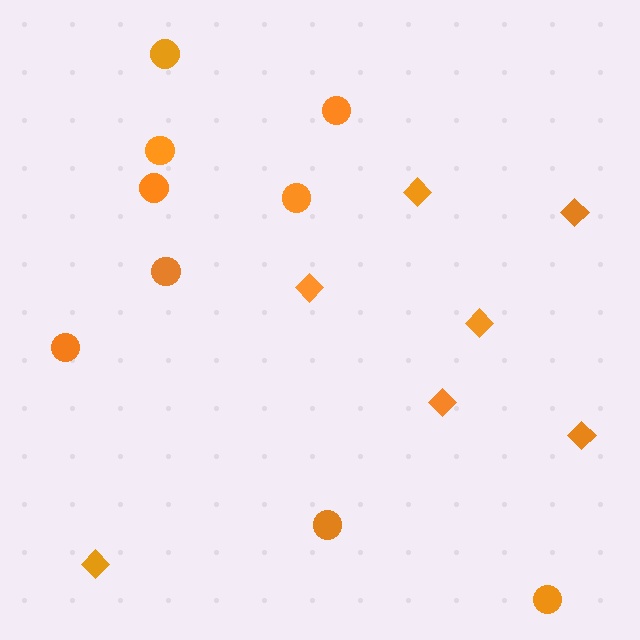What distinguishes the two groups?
There are 2 groups: one group of circles (9) and one group of diamonds (7).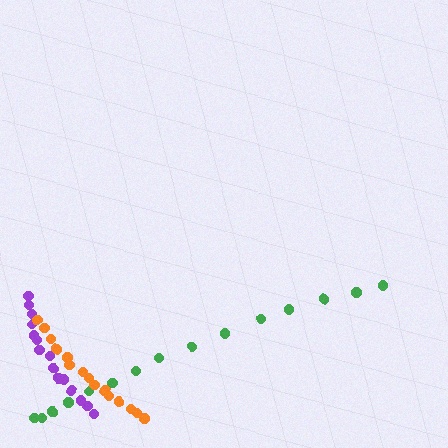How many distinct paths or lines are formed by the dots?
There are 3 distinct paths.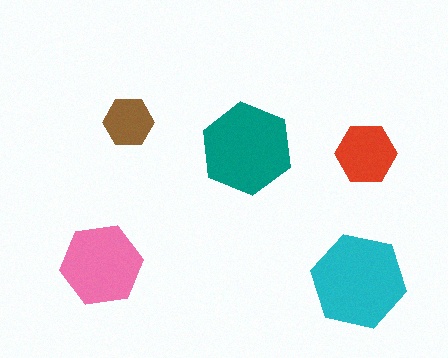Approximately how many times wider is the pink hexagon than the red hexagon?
About 1.5 times wider.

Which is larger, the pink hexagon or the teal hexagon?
The teal one.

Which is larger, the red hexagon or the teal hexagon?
The teal one.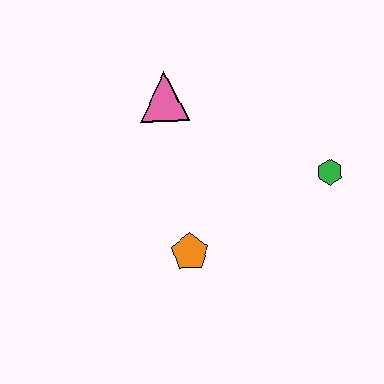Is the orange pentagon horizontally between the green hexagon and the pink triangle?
Yes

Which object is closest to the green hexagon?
The orange pentagon is closest to the green hexagon.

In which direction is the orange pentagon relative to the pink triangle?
The orange pentagon is below the pink triangle.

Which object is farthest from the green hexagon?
The pink triangle is farthest from the green hexagon.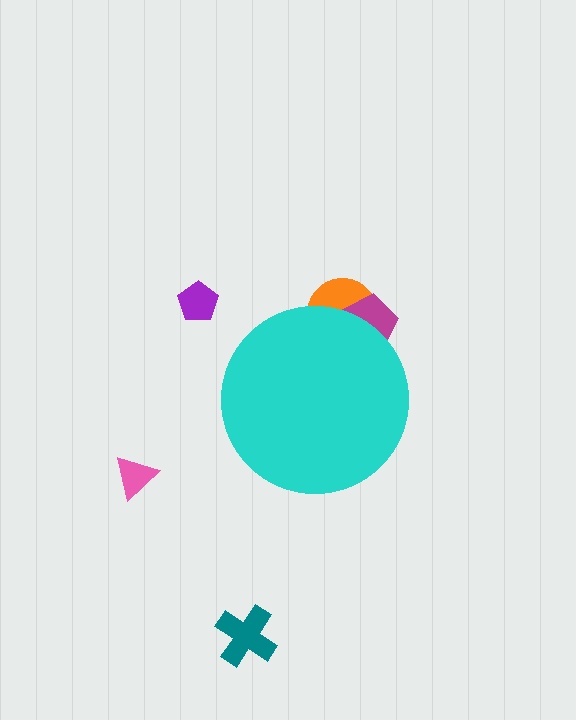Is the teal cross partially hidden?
No, the teal cross is fully visible.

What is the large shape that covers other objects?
A cyan circle.